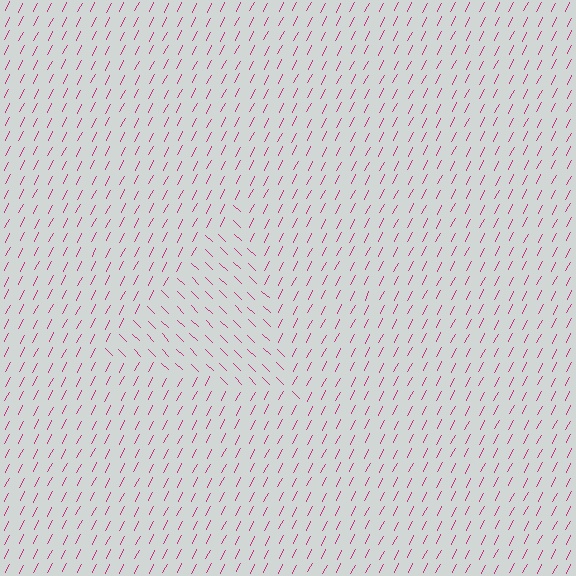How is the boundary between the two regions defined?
The boundary is defined purely by a change in line orientation (approximately 73 degrees difference). All lines are the same color and thickness.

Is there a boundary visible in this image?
Yes, there is a texture boundary formed by a change in line orientation.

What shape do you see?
I see a triangle.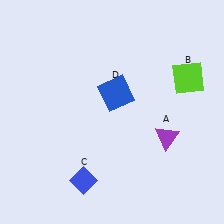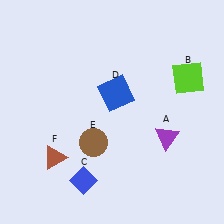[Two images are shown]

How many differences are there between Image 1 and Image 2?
There are 2 differences between the two images.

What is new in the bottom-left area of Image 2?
A brown circle (E) was added in the bottom-left area of Image 2.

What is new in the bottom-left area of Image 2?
A brown triangle (F) was added in the bottom-left area of Image 2.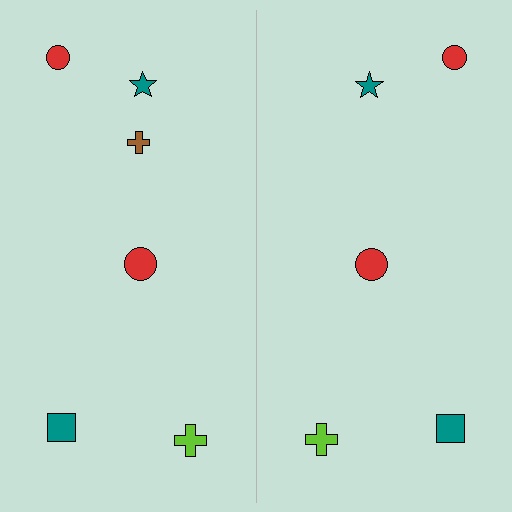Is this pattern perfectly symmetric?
No, the pattern is not perfectly symmetric. A brown cross is missing from the right side.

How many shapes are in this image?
There are 11 shapes in this image.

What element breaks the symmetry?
A brown cross is missing from the right side.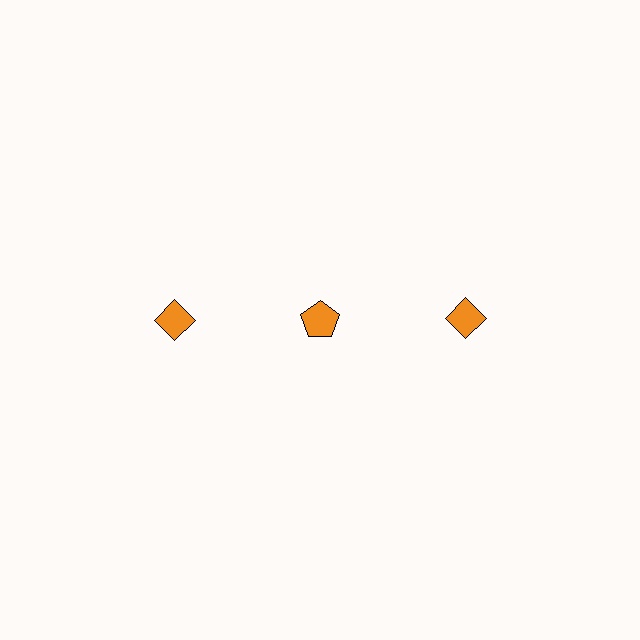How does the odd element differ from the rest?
It has a different shape: pentagon instead of diamond.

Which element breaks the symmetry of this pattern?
The orange pentagon in the top row, second from left column breaks the symmetry. All other shapes are orange diamonds.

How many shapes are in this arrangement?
There are 3 shapes arranged in a grid pattern.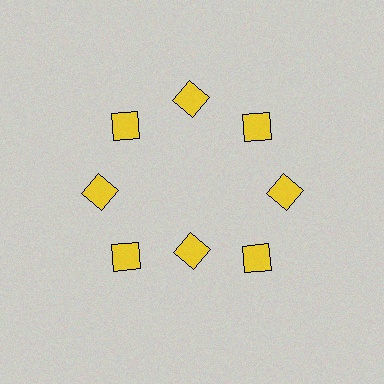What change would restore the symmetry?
The symmetry would be restored by moving it outward, back onto the ring so that all 8 squares sit at equal angles and equal distance from the center.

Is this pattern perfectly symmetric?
No. The 8 yellow squares are arranged in a ring, but one element near the 6 o'clock position is pulled inward toward the center, breaking the 8-fold rotational symmetry.